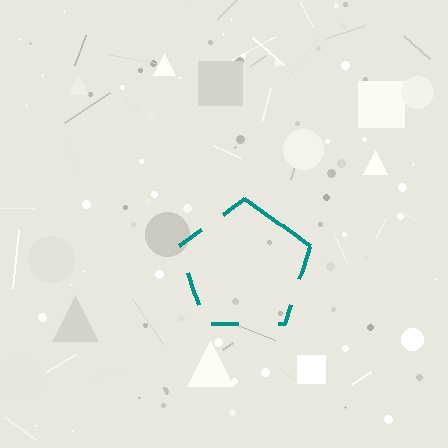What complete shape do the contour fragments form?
The contour fragments form a pentagon.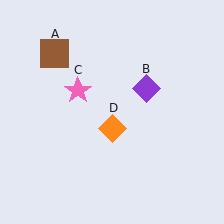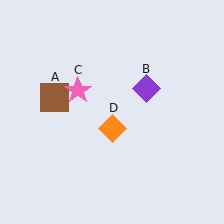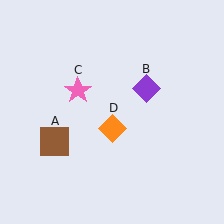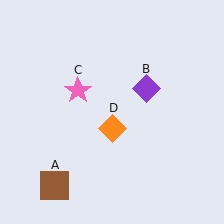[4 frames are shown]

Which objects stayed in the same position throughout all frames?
Purple diamond (object B) and pink star (object C) and orange diamond (object D) remained stationary.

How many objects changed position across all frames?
1 object changed position: brown square (object A).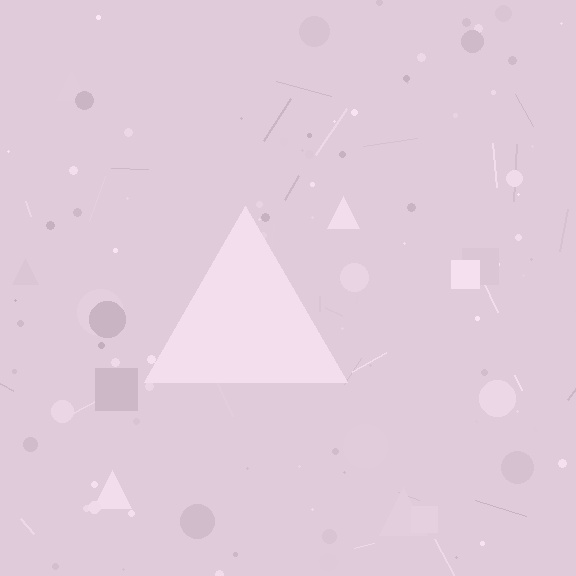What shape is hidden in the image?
A triangle is hidden in the image.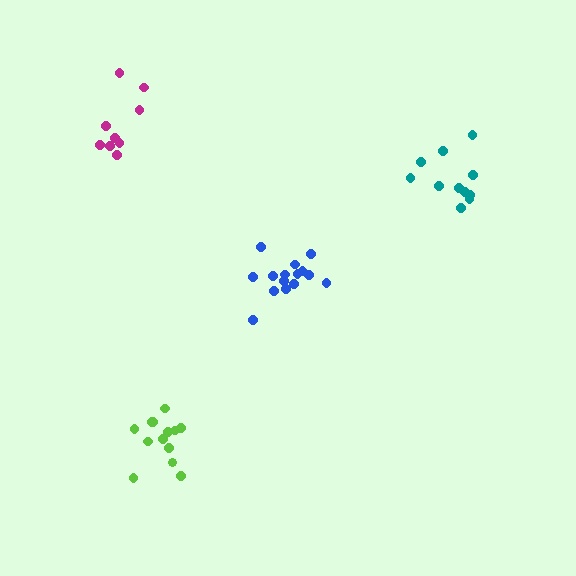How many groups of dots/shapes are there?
There are 4 groups.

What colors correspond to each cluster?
The clusters are colored: blue, magenta, teal, lime.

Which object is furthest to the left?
The magenta cluster is leftmost.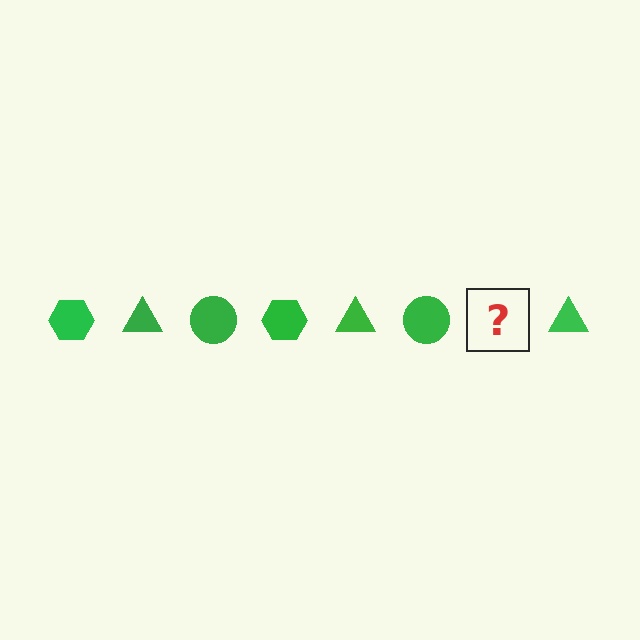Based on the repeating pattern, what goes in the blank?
The blank should be a green hexagon.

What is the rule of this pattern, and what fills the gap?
The rule is that the pattern cycles through hexagon, triangle, circle shapes in green. The gap should be filled with a green hexagon.